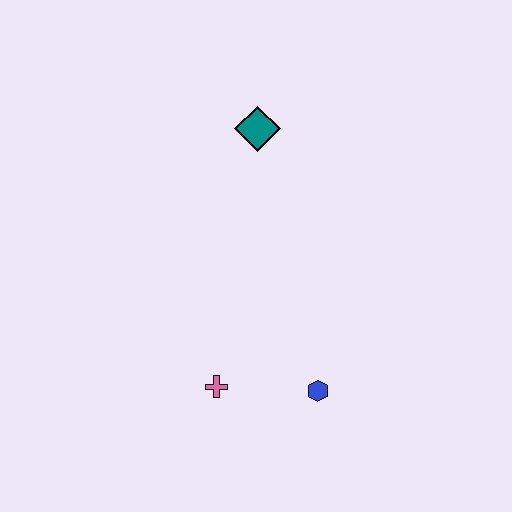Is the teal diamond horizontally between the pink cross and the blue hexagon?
Yes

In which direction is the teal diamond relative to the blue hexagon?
The teal diamond is above the blue hexagon.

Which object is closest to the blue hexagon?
The pink cross is closest to the blue hexagon.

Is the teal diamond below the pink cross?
No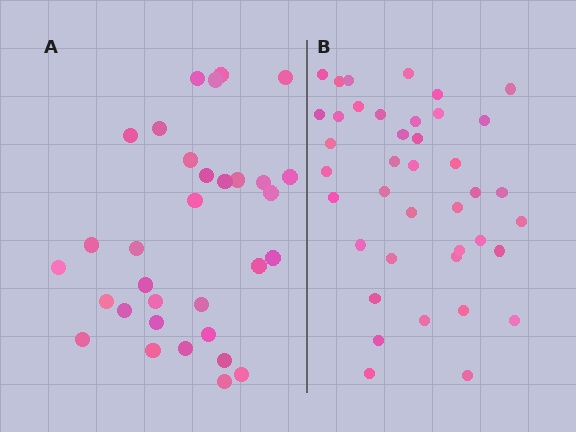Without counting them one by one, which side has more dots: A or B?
Region B (the right region) has more dots.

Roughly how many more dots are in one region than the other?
Region B has roughly 8 or so more dots than region A.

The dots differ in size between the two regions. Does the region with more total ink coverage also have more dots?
No. Region A has more total ink coverage because its dots are larger, but region B actually contains more individual dots. Total area can be misleading — the number of items is what matters here.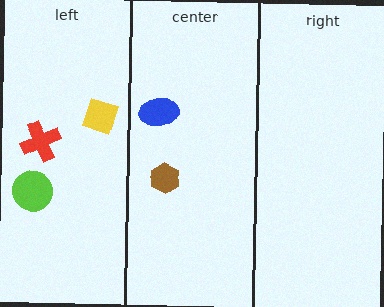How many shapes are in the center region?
2.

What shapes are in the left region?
The red cross, the yellow diamond, the lime circle.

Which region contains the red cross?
The left region.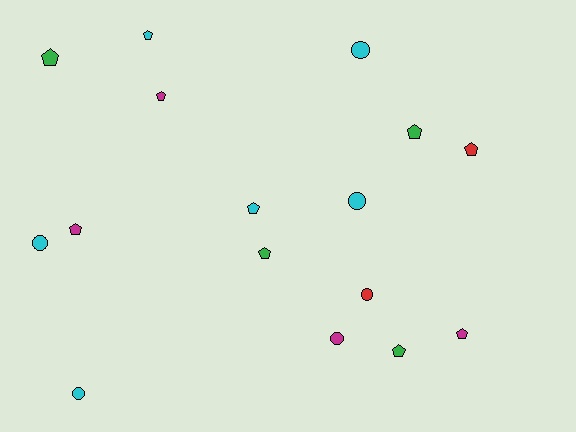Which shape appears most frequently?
Pentagon, with 10 objects.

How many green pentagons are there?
There are 4 green pentagons.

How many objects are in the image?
There are 16 objects.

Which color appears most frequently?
Cyan, with 6 objects.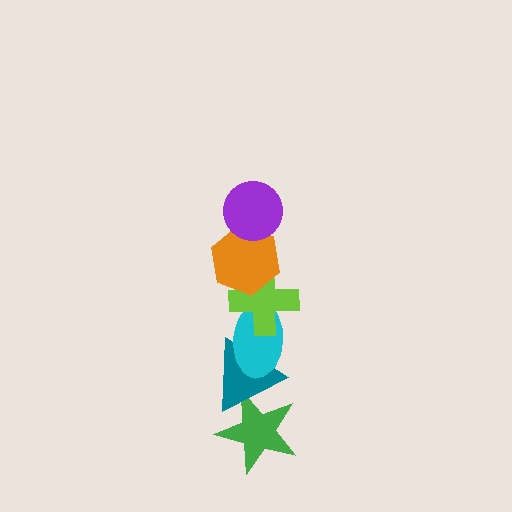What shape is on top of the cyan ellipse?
The lime cross is on top of the cyan ellipse.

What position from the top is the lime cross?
The lime cross is 3rd from the top.